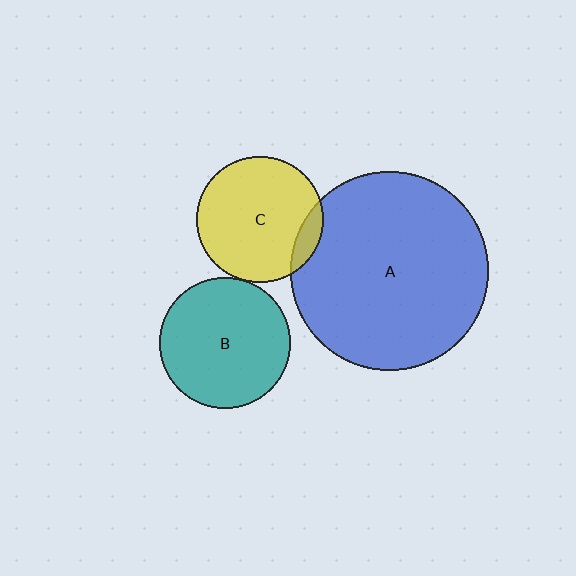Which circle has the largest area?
Circle A (blue).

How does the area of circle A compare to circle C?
Approximately 2.5 times.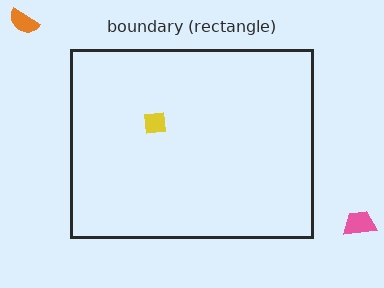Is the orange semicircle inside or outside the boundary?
Outside.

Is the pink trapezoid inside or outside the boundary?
Outside.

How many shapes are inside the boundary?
1 inside, 2 outside.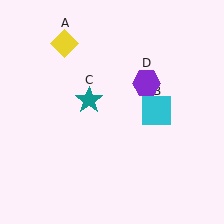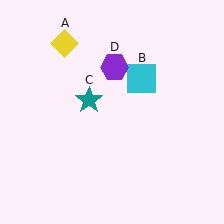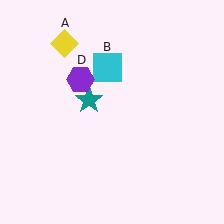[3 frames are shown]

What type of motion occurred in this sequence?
The cyan square (object B), purple hexagon (object D) rotated counterclockwise around the center of the scene.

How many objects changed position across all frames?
2 objects changed position: cyan square (object B), purple hexagon (object D).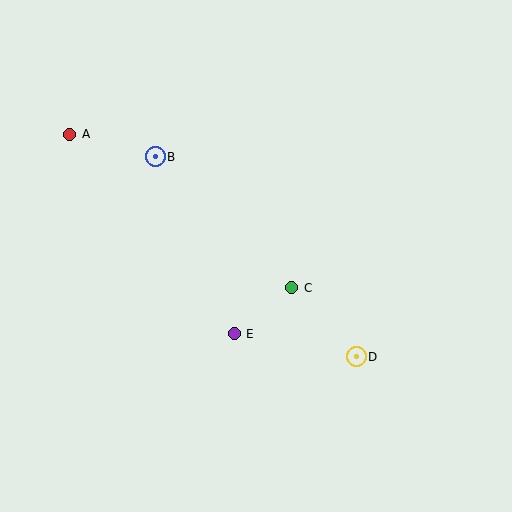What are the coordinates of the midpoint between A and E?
The midpoint between A and E is at (152, 234).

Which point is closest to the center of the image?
Point C at (292, 288) is closest to the center.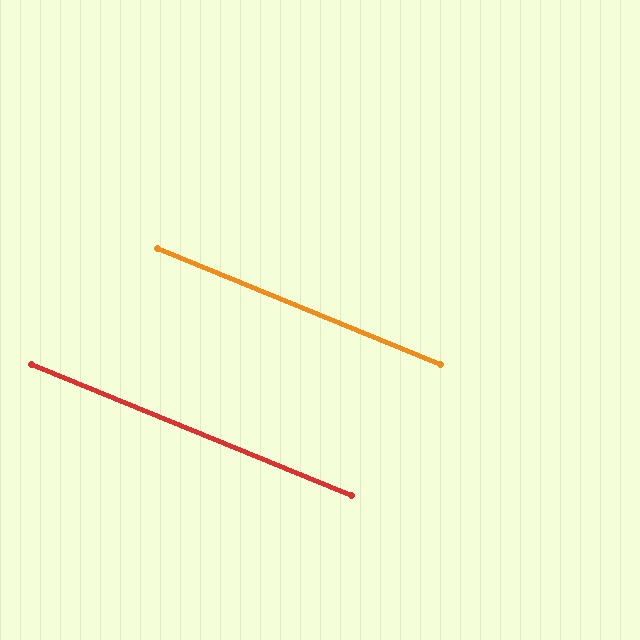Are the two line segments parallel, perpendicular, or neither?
Parallel — their directions differ by only 0.2°.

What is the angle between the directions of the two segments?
Approximately 0 degrees.